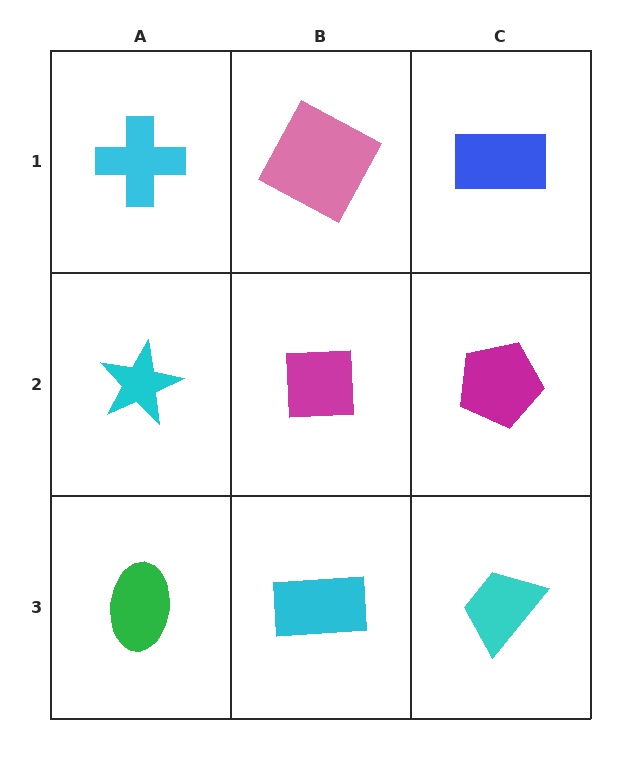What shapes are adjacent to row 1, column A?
A cyan star (row 2, column A), a pink square (row 1, column B).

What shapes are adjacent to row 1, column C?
A magenta pentagon (row 2, column C), a pink square (row 1, column B).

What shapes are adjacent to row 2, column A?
A cyan cross (row 1, column A), a green ellipse (row 3, column A), a magenta square (row 2, column B).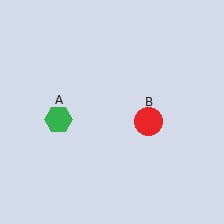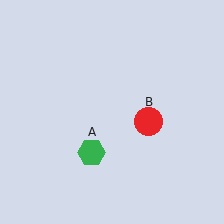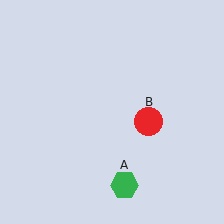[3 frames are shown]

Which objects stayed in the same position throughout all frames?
Red circle (object B) remained stationary.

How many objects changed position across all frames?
1 object changed position: green hexagon (object A).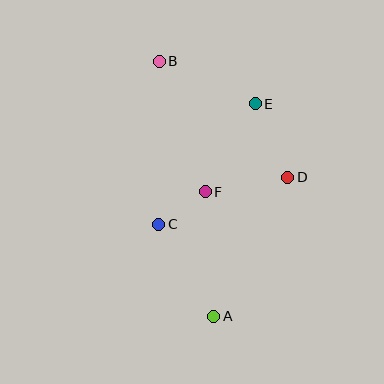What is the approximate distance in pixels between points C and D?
The distance between C and D is approximately 137 pixels.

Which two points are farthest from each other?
Points A and B are farthest from each other.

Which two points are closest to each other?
Points C and F are closest to each other.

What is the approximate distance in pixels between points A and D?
The distance between A and D is approximately 158 pixels.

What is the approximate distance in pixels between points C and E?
The distance between C and E is approximately 154 pixels.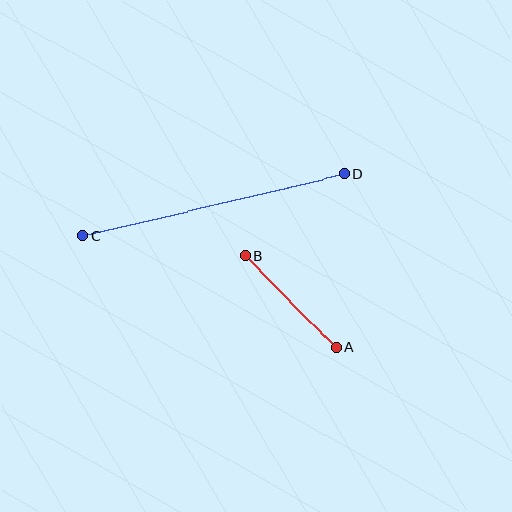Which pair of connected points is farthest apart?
Points C and D are farthest apart.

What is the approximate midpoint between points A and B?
The midpoint is at approximately (291, 302) pixels.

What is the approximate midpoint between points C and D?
The midpoint is at approximately (214, 205) pixels.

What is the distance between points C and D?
The distance is approximately 269 pixels.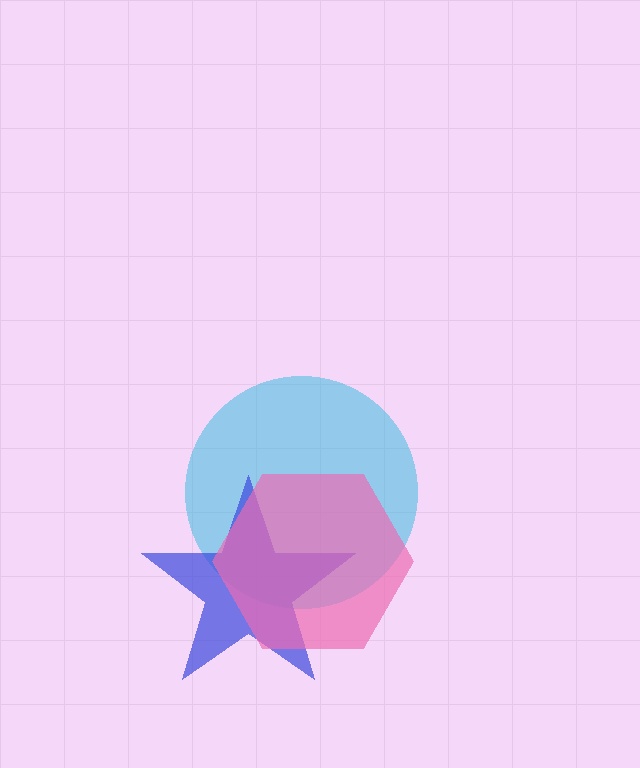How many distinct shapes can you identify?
There are 3 distinct shapes: a cyan circle, a blue star, a pink hexagon.